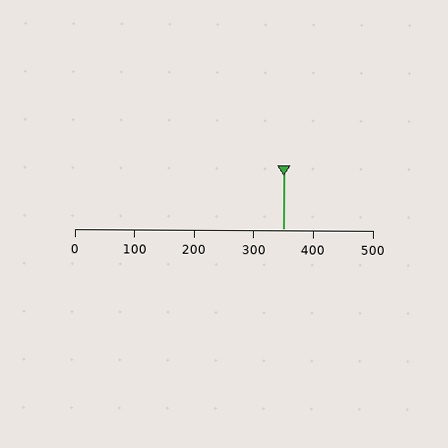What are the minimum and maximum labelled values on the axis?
The axis runs from 0 to 500.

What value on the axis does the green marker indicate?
The marker indicates approximately 350.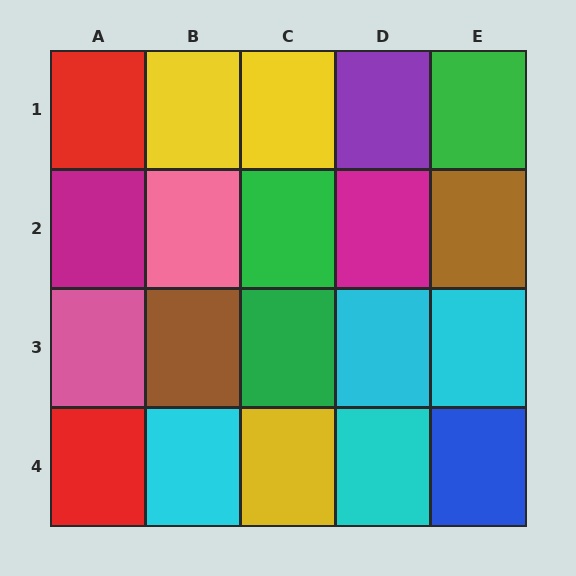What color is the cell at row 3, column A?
Pink.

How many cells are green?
3 cells are green.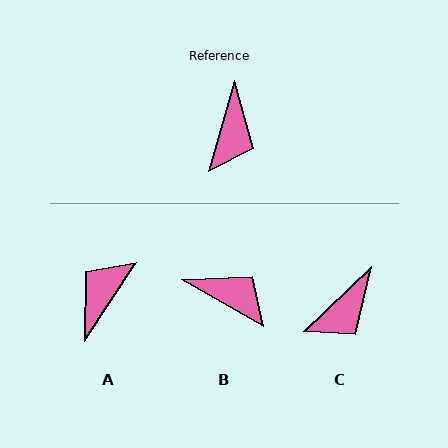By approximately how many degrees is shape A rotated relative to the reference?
Approximately 163 degrees counter-clockwise.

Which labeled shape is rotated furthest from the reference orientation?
A, about 163 degrees away.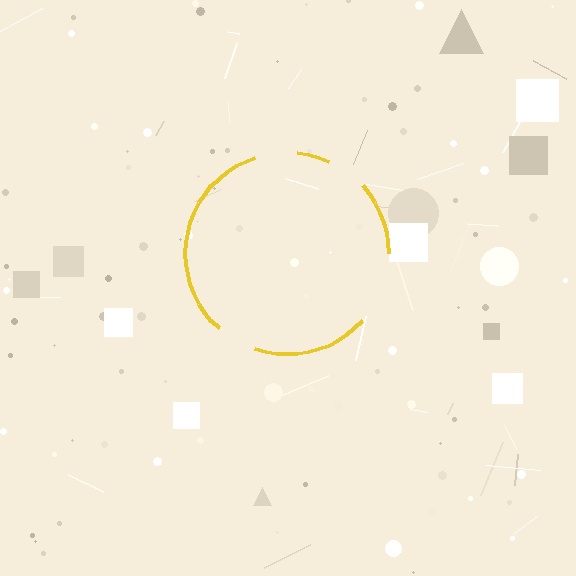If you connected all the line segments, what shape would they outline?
They would outline a circle.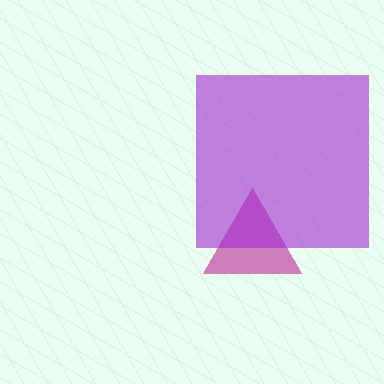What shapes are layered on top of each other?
The layered shapes are: a magenta triangle, a purple square.